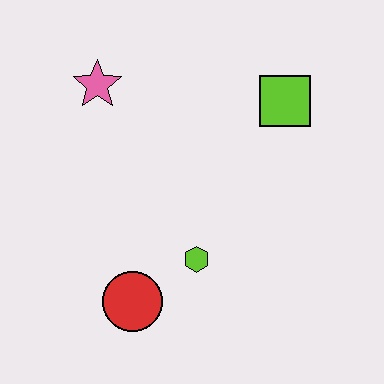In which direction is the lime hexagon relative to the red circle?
The lime hexagon is to the right of the red circle.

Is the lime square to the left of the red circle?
No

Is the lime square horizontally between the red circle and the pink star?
No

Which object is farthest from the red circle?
The lime square is farthest from the red circle.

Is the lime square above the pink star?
No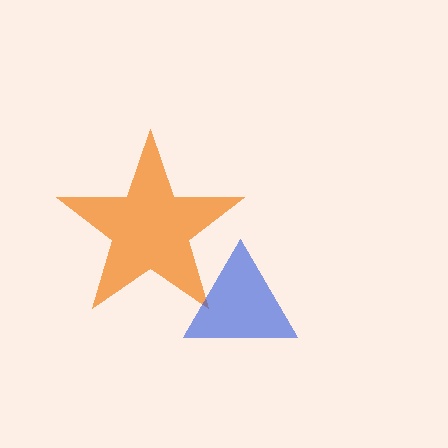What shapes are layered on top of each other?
The layered shapes are: an orange star, a blue triangle.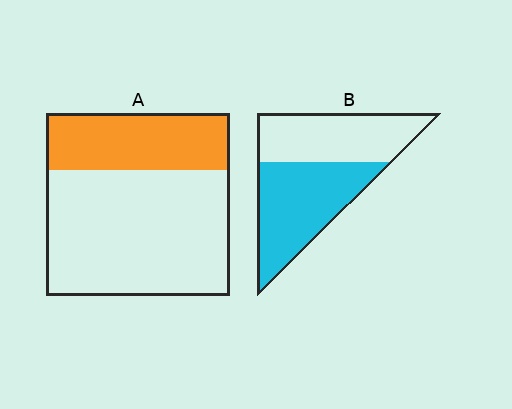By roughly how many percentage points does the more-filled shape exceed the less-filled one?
By roughly 25 percentage points (B over A).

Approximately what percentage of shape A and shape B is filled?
A is approximately 30% and B is approximately 55%.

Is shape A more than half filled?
No.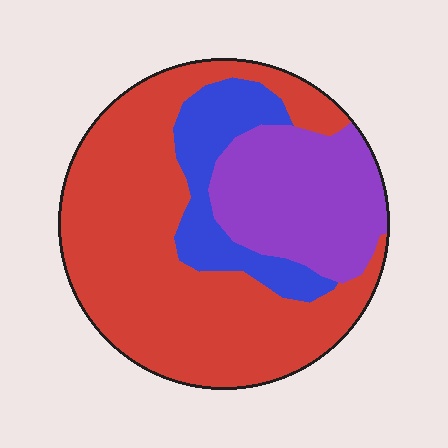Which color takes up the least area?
Blue, at roughly 15%.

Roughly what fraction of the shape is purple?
Purple covers 25% of the shape.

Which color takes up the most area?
Red, at roughly 60%.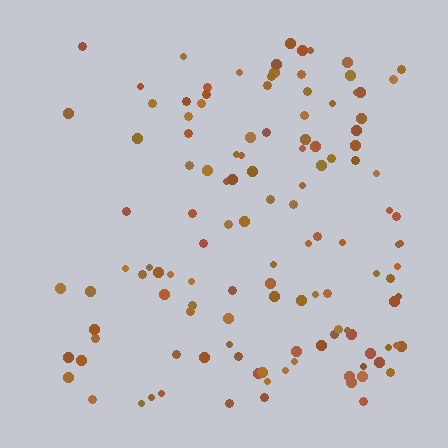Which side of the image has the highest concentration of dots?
The right.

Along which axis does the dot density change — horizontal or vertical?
Horizontal.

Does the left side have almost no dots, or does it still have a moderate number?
Still a moderate number, just noticeably fewer than the right.